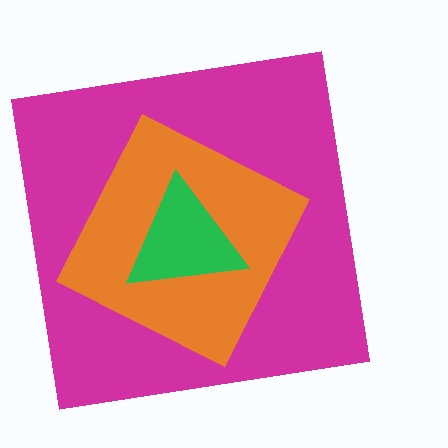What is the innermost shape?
The green triangle.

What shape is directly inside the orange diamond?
The green triangle.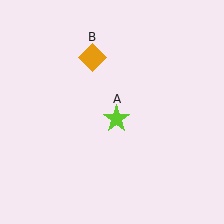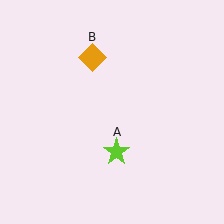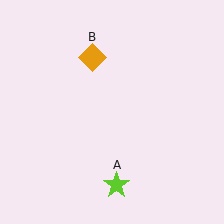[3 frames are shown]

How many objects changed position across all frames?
1 object changed position: lime star (object A).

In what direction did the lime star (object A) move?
The lime star (object A) moved down.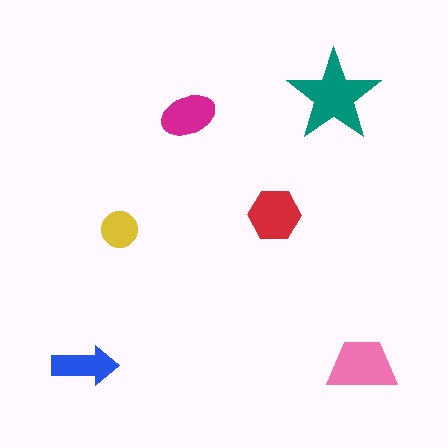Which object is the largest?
The teal star.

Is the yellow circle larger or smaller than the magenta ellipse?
Smaller.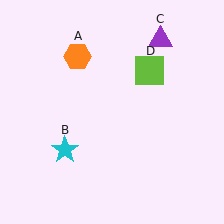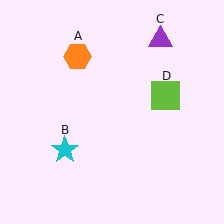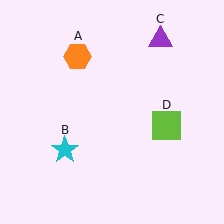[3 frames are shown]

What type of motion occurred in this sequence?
The lime square (object D) rotated clockwise around the center of the scene.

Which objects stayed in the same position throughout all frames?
Orange hexagon (object A) and cyan star (object B) and purple triangle (object C) remained stationary.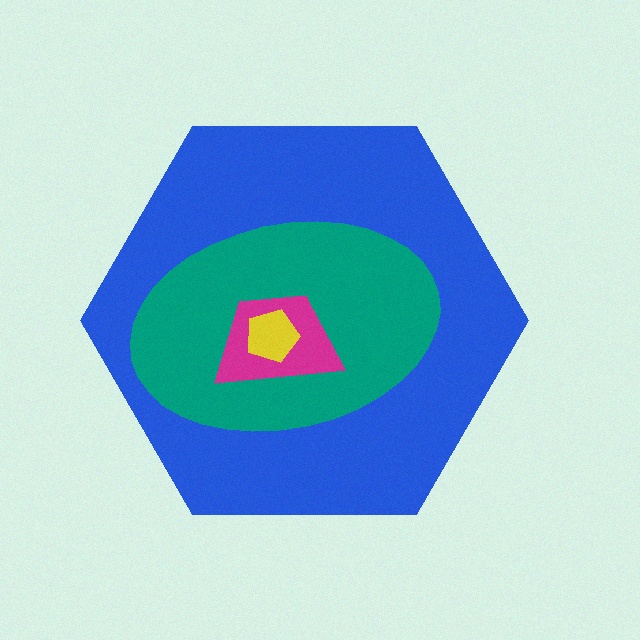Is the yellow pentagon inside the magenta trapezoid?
Yes.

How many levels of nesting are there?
4.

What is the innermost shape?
The yellow pentagon.